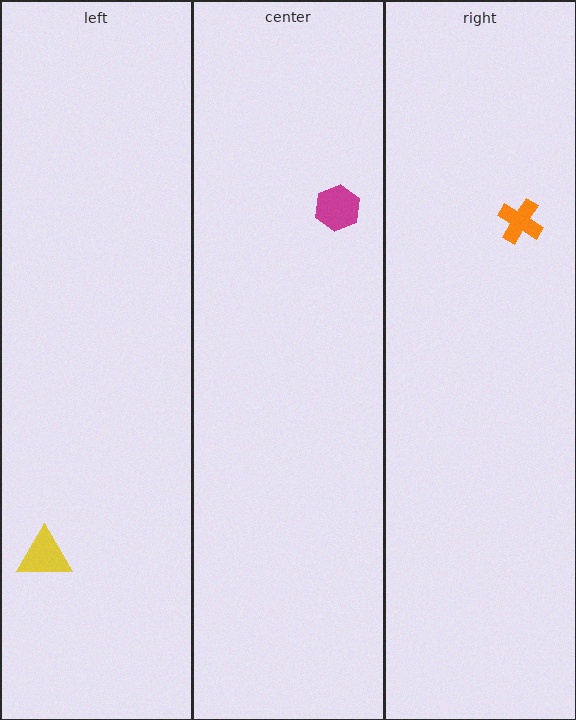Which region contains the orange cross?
The right region.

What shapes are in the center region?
The magenta hexagon.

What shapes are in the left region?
The yellow triangle.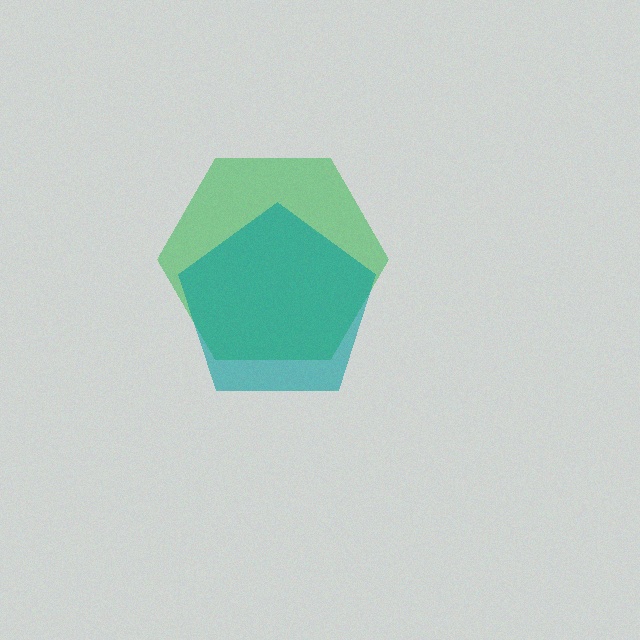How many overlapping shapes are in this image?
There are 2 overlapping shapes in the image.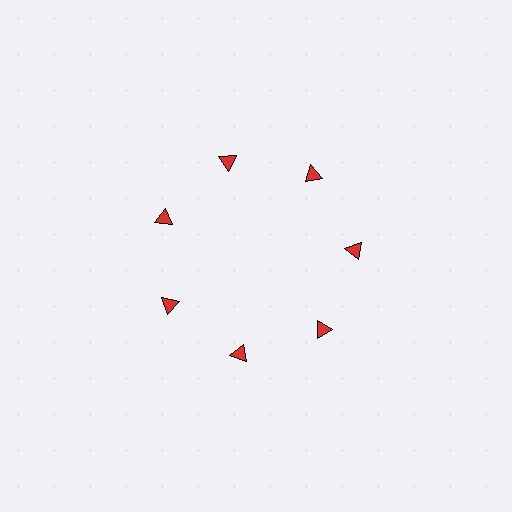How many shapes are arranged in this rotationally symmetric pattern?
There are 7 shapes, arranged in 7 groups of 1.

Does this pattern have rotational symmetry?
Yes, this pattern has 7-fold rotational symmetry. It looks the same after rotating 51 degrees around the center.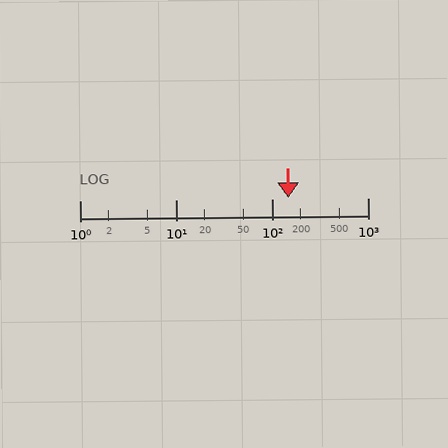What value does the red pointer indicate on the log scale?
The pointer indicates approximately 150.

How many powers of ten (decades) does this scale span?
The scale spans 3 decades, from 1 to 1000.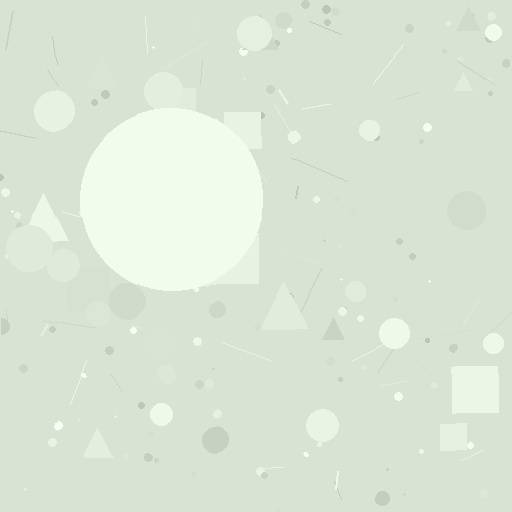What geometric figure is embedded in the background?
A circle is embedded in the background.